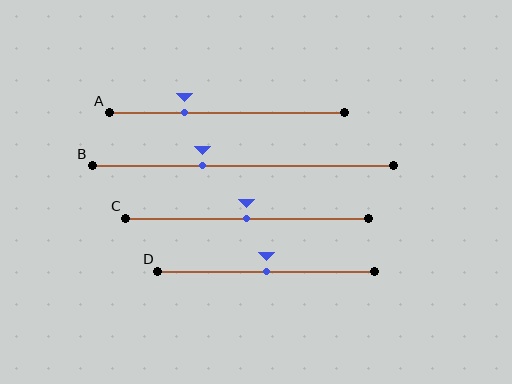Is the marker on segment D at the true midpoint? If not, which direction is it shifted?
Yes, the marker on segment D is at the true midpoint.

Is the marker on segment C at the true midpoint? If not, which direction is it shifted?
Yes, the marker on segment C is at the true midpoint.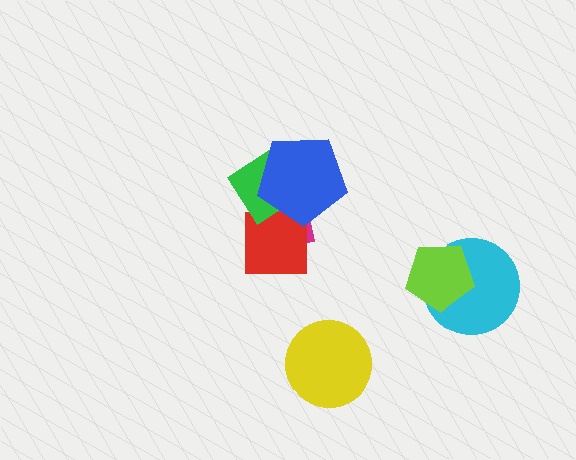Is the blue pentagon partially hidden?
No, no other shape covers it.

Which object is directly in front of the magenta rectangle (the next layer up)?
The red square is directly in front of the magenta rectangle.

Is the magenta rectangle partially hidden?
Yes, it is partially covered by another shape.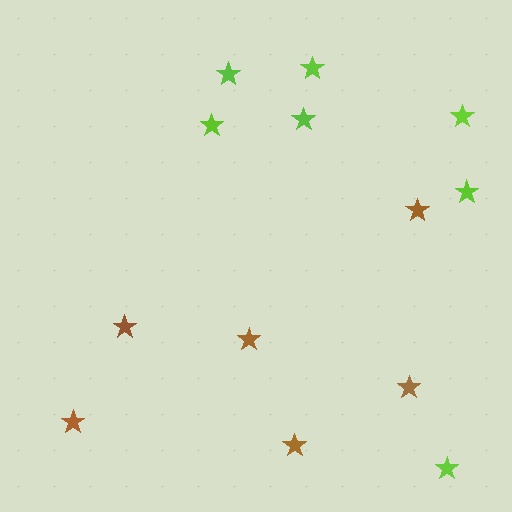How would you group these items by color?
There are 2 groups: one group of lime stars (7) and one group of brown stars (6).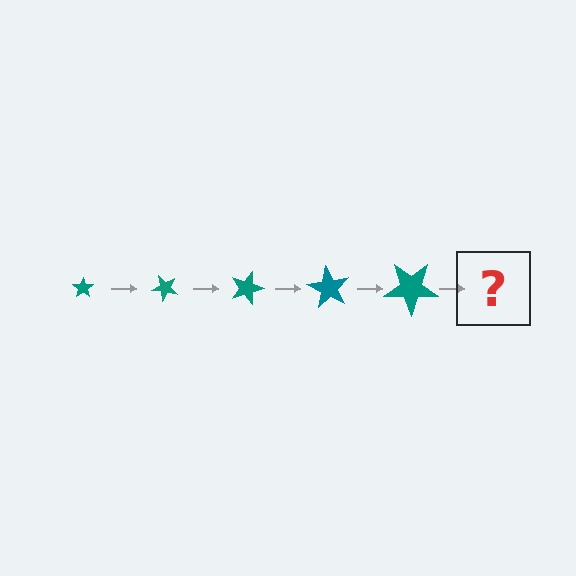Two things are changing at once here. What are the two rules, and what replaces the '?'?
The two rules are that the star grows larger each step and it rotates 45 degrees each step. The '?' should be a star, larger than the previous one and rotated 225 degrees from the start.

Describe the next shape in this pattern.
It should be a star, larger than the previous one and rotated 225 degrees from the start.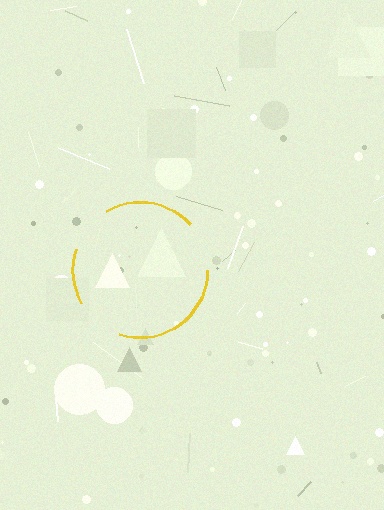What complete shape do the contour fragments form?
The contour fragments form a circle.